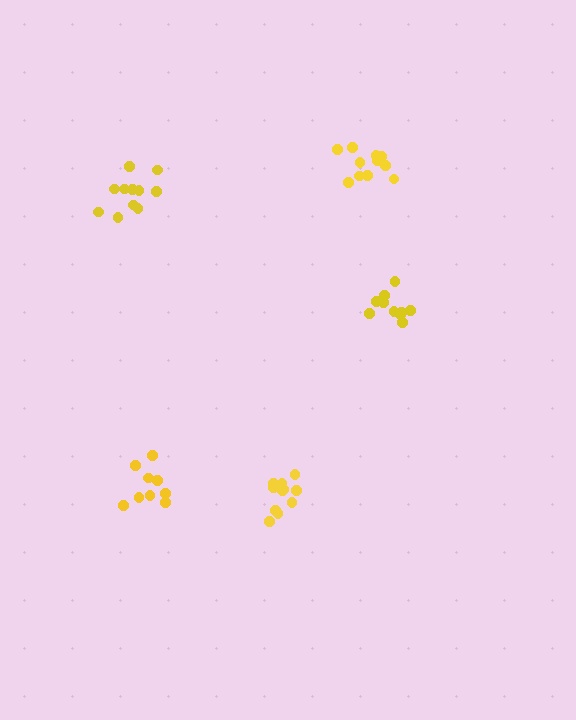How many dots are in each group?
Group 1: 11 dots, Group 2: 12 dots, Group 3: 11 dots, Group 4: 9 dots, Group 5: 11 dots (54 total).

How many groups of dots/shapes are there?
There are 5 groups.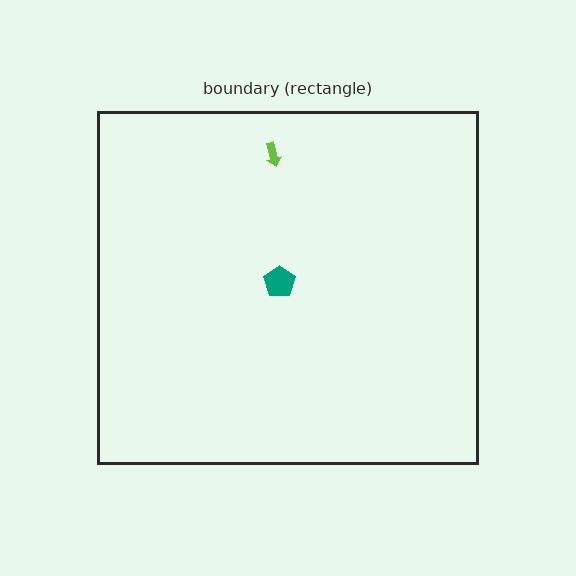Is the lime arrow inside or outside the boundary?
Inside.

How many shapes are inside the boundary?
2 inside, 0 outside.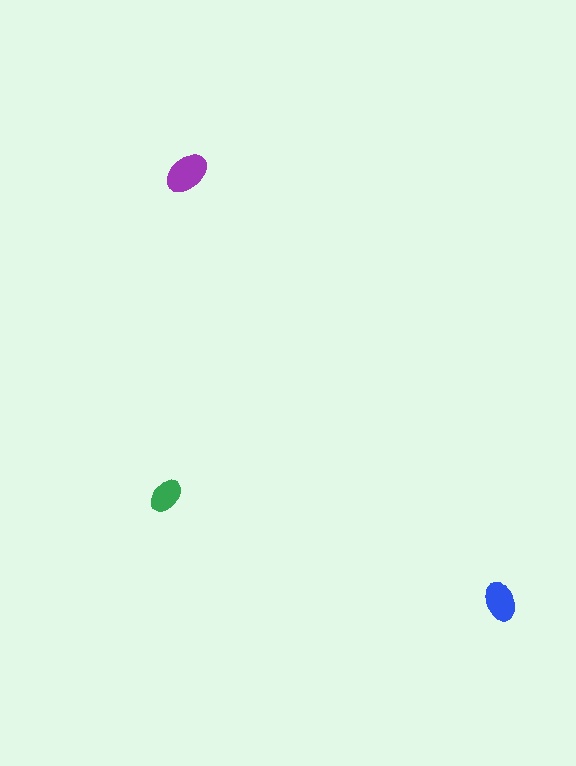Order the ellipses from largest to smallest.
the purple one, the blue one, the green one.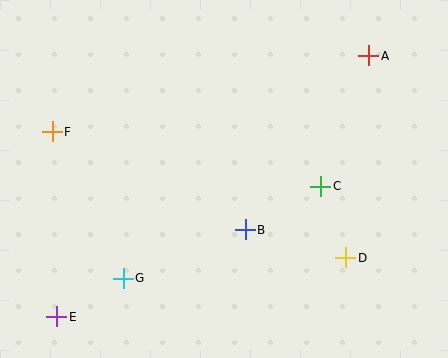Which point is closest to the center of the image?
Point B at (245, 230) is closest to the center.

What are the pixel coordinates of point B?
Point B is at (245, 230).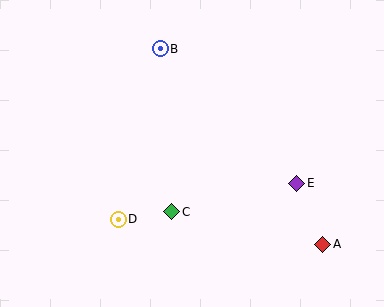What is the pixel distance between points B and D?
The distance between B and D is 176 pixels.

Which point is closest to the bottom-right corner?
Point A is closest to the bottom-right corner.